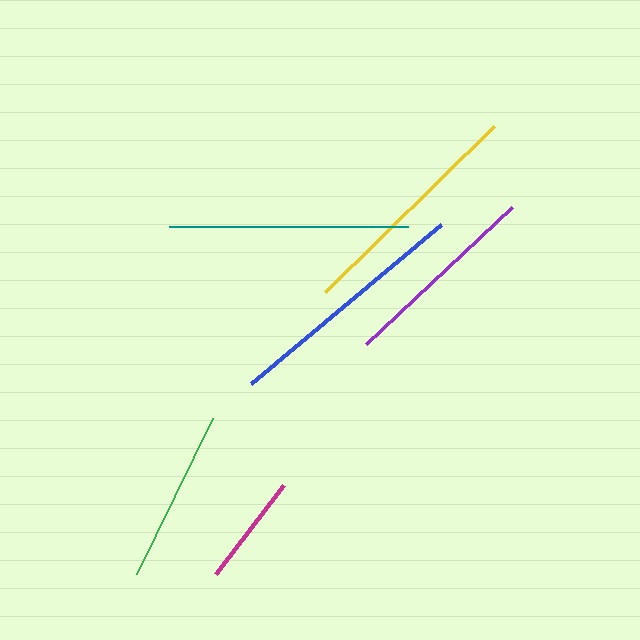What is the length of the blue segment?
The blue segment is approximately 248 pixels long.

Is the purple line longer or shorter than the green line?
The purple line is longer than the green line.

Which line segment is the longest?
The blue line is the longest at approximately 248 pixels.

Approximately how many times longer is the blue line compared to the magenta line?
The blue line is approximately 2.2 times the length of the magenta line.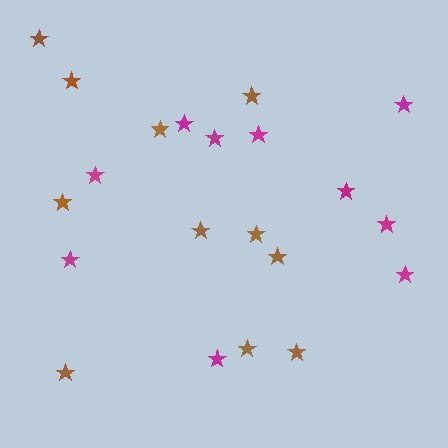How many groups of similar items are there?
There are 2 groups: one group of magenta stars (10) and one group of brown stars (11).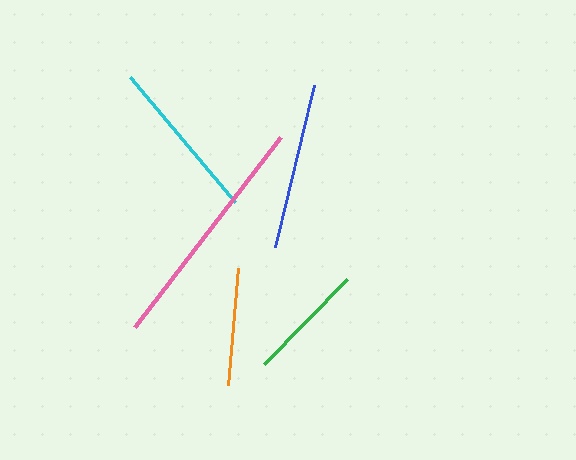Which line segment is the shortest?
The orange line is the shortest at approximately 118 pixels.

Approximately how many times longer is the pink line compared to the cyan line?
The pink line is approximately 1.5 times the length of the cyan line.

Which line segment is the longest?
The pink line is the longest at approximately 240 pixels.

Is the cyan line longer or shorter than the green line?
The cyan line is longer than the green line.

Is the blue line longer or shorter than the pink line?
The pink line is longer than the blue line.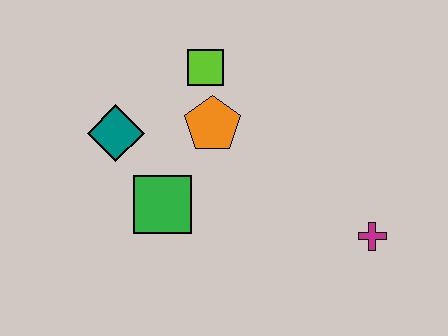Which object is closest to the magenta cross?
The orange pentagon is closest to the magenta cross.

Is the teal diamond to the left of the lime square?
Yes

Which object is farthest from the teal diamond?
The magenta cross is farthest from the teal diamond.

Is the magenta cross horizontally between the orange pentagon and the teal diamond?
No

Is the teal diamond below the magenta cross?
No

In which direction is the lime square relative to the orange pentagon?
The lime square is above the orange pentagon.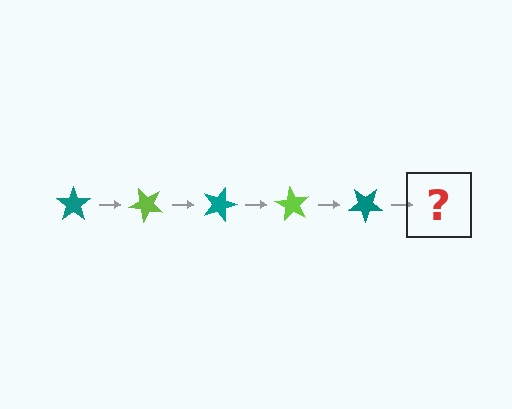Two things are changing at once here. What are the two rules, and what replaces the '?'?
The two rules are that it rotates 45 degrees each step and the color cycles through teal and lime. The '?' should be a lime star, rotated 225 degrees from the start.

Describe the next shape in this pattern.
It should be a lime star, rotated 225 degrees from the start.